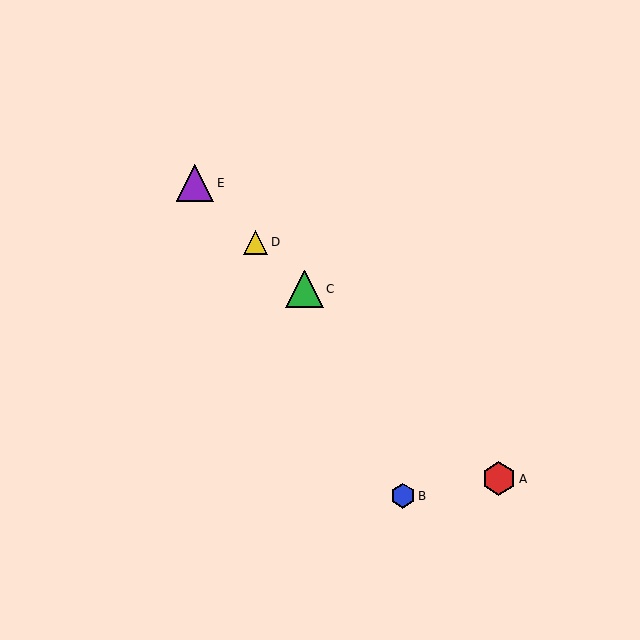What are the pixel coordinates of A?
Object A is at (499, 479).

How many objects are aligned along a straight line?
4 objects (A, C, D, E) are aligned along a straight line.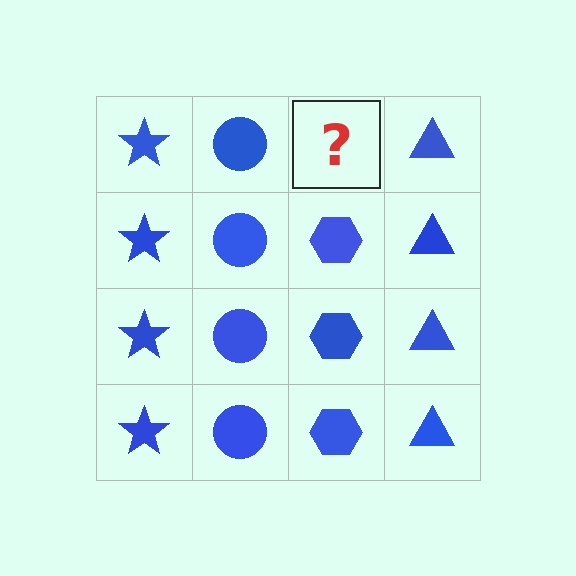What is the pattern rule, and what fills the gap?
The rule is that each column has a consistent shape. The gap should be filled with a blue hexagon.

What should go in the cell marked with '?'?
The missing cell should contain a blue hexagon.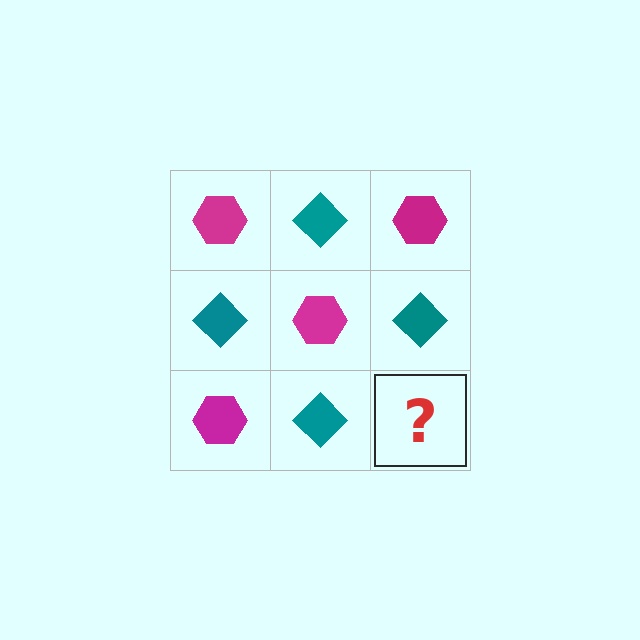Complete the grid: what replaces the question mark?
The question mark should be replaced with a magenta hexagon.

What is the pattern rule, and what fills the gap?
The rule is that it alternates magenta hexagon and teal diamond in a checkerboard pattern. The gap should be filled with a magenta hexagon.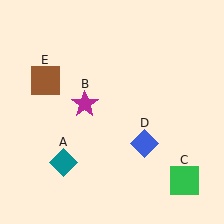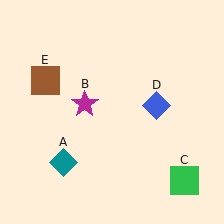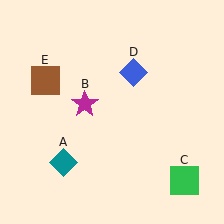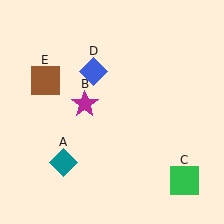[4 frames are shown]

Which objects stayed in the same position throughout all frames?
Teal diamond (object A) and magenta star (object B) and green square (object C) and brown square (object E) remained stationary.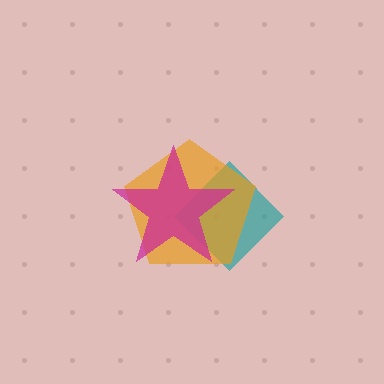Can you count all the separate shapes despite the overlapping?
Yes, there are 3 separate shapes.